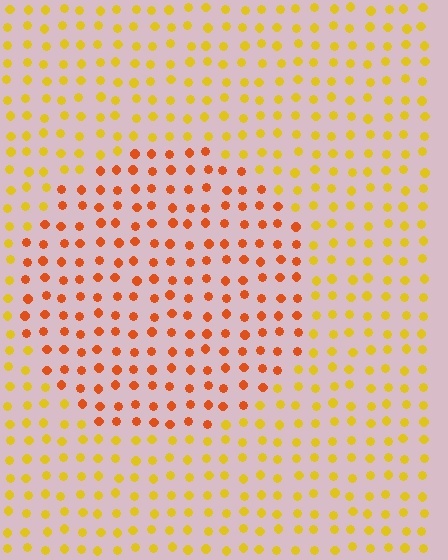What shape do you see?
I see a circle.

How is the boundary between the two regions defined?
The boundary is defined purely by a slight shift in hue (about 35 degrees). Spacing, size, and orientation are identical on both sides.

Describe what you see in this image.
The image is filled with small yellow elements in a uniform arrangement. A circle-shaped region is visible where the elements are tinted to a slightly different hue, forming a subtle color boundary.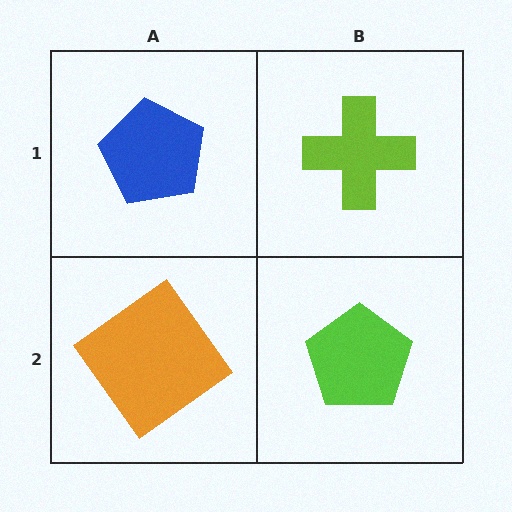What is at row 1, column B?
A lime cross.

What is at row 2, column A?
An orange diamond.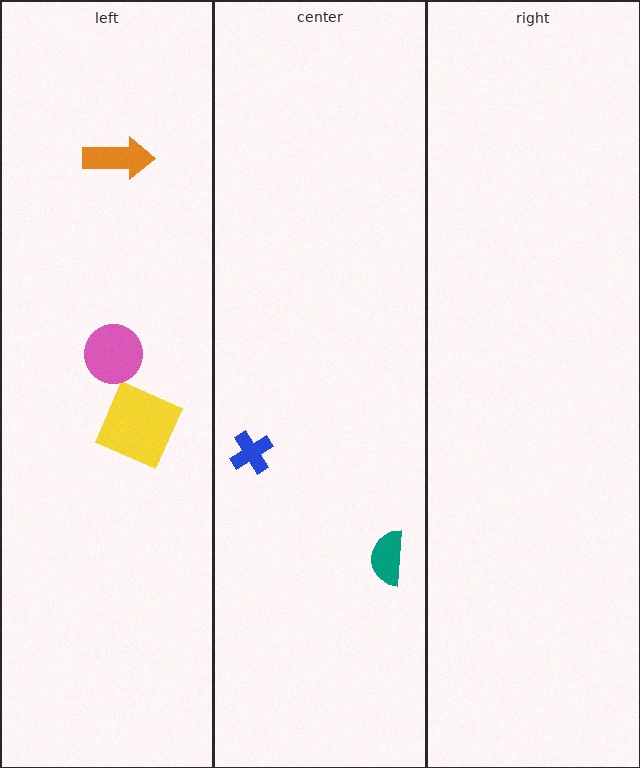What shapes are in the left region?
The orange arrow, the yellow square, the pink circle.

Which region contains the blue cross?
The center region.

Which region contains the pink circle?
The left region.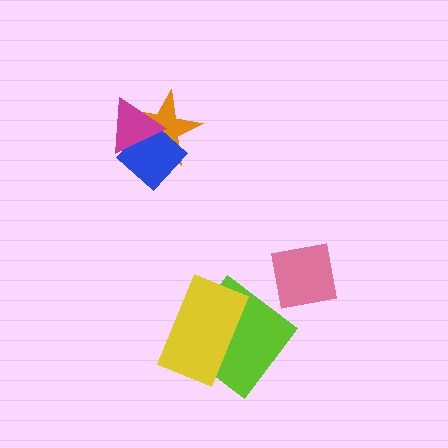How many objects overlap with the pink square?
0 objects overlap with the pink square.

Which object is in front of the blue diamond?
The magenta triangle is in front of the blue diamond.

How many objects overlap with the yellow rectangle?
1 object overlaps with the yellow rectangle.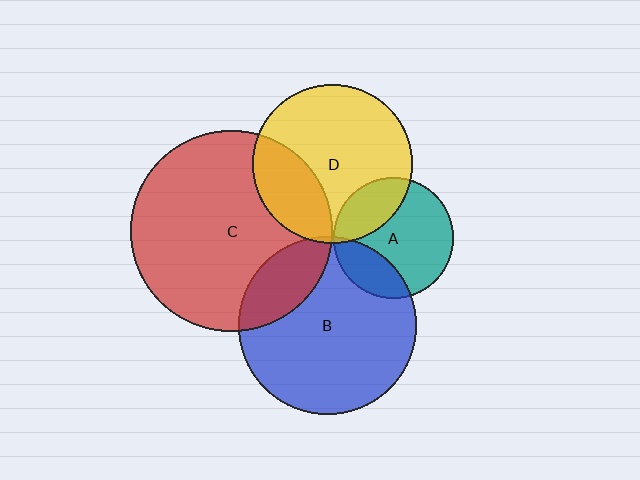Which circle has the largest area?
Circle C (red).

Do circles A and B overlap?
Yes.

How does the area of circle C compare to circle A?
Approximately 2.8 times.